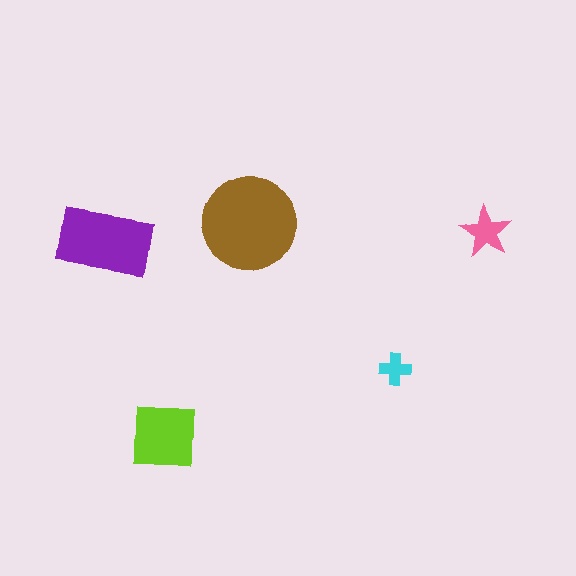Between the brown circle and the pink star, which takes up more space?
The brown circle.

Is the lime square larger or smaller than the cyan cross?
Larger.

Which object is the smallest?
The cyan cross.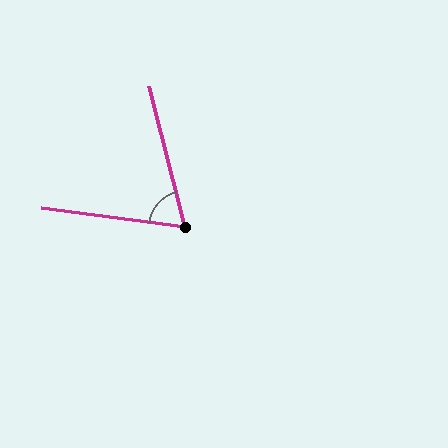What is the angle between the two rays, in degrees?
Approximately 68 degrees.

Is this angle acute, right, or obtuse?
It is acute.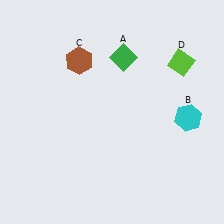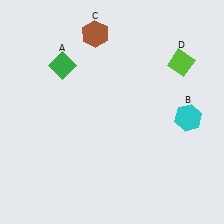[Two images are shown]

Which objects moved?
The objects that moved are: the green diamond (A), the brown hexagon (C).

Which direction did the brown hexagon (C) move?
The brown hexagon (C) moved up.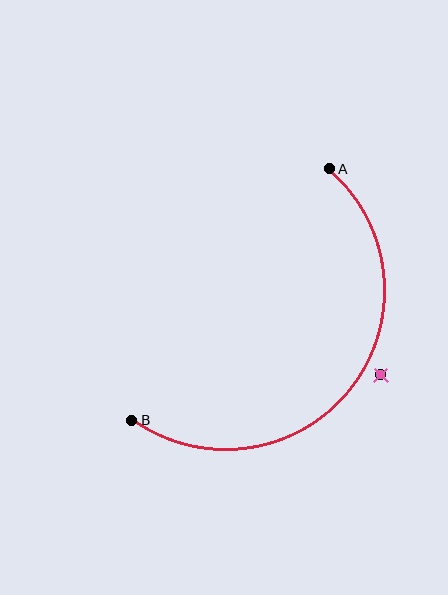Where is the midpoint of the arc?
The arc midpoint is the point on the curve farthest from the straight line joining A and B. It sits below and to the right of that line.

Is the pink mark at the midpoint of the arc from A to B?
No — the pink mark does not lie on the arc at all. It sits slightly outside the curve.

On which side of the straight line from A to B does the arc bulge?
The arc bulges below and to the right of the straight line connecting A and B.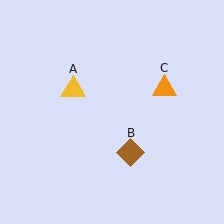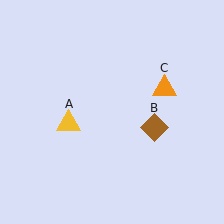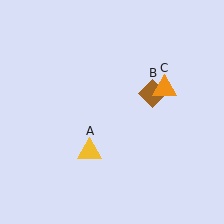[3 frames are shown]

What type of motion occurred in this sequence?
The yellow triangle (object A), brown diamond (object B) rotated counterclockwise around the center of the scene.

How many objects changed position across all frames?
2 objects changed position: yellow triangle (object A), brown diamond (object B).